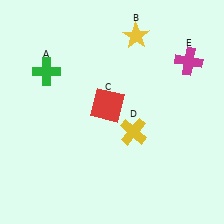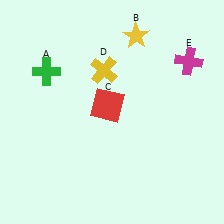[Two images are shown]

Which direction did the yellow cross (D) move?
The yellow cross (D) moved up.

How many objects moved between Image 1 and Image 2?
1 object moved between the two images.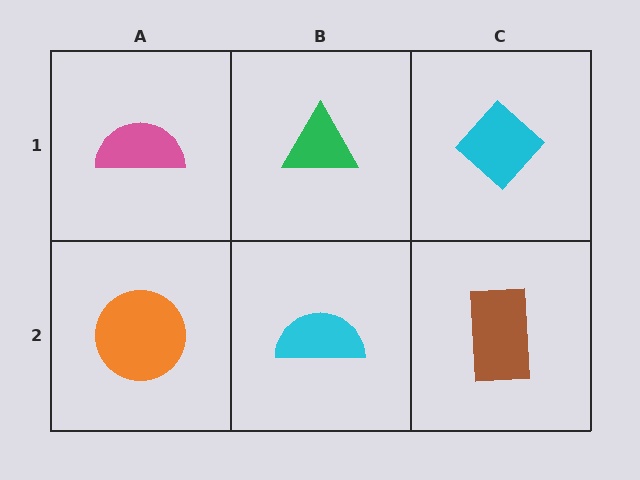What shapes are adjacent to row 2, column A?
A pink semicircle (row 1, column A), a cyan semicircle (row 2, column B).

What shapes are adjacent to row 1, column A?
An orange circle (row 2, column A), a green triangle (row 1, column B).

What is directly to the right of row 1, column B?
A cyan diamond.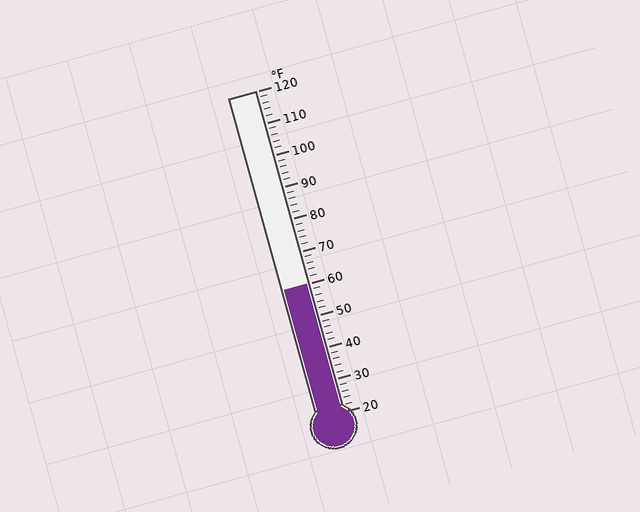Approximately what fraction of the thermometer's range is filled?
The thermometer is filled to approximately 40% of its range.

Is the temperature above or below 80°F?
The temperature is below 80°F.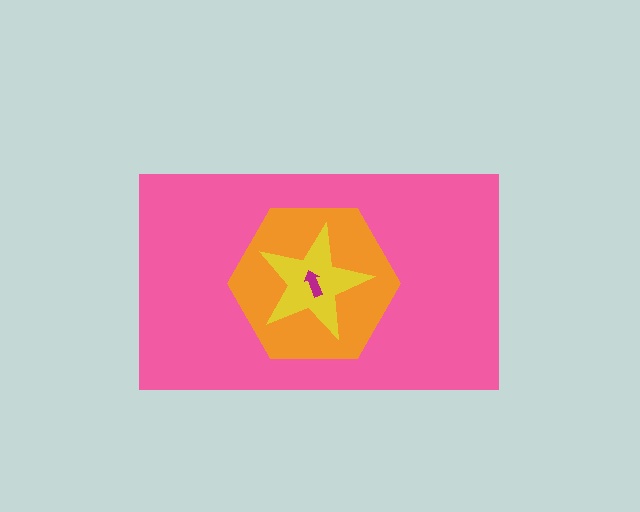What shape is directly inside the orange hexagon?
The yellow star.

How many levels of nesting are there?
4.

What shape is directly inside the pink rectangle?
The orange hexagon.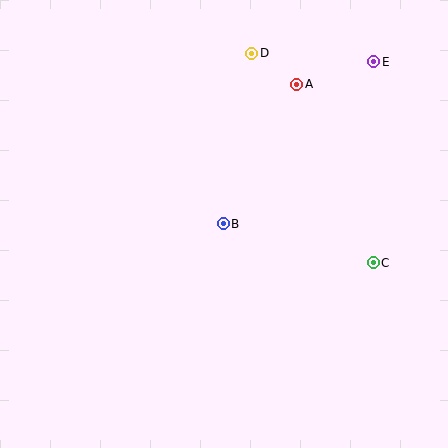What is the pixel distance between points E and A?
The distance between E and A is 80 pixels.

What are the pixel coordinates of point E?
Point E is at (374, 62).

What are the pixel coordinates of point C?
Point C is at (373, 263).